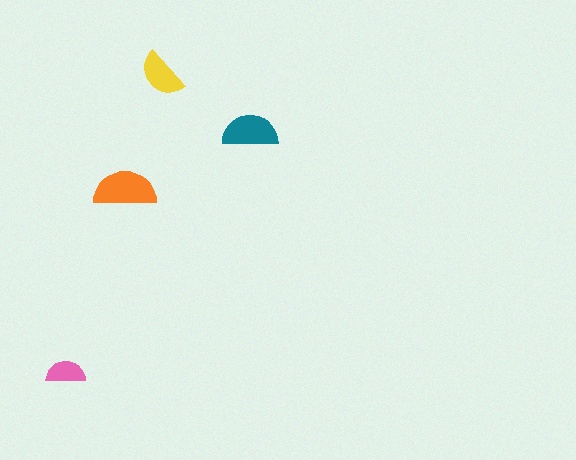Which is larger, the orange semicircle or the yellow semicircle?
The orange one.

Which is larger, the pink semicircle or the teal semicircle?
The teal one.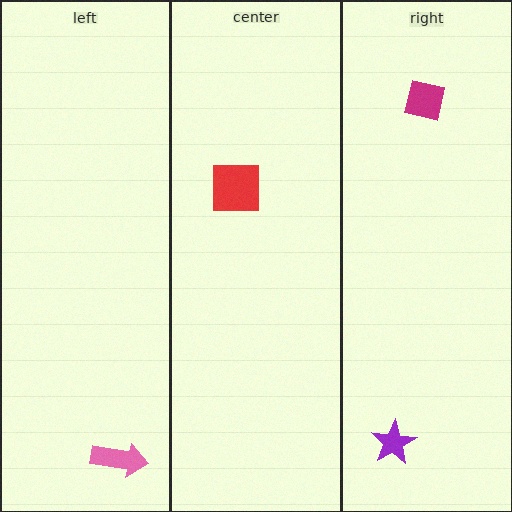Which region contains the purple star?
The right region.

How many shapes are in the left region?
1.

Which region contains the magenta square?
The right region.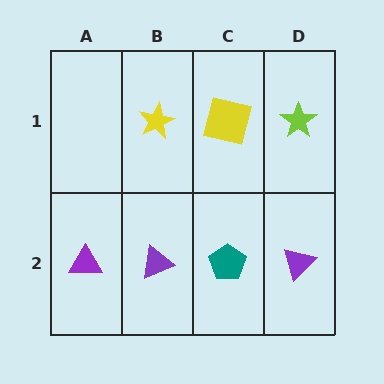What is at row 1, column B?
A yellow star.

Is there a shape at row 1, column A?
No, that cell is empty.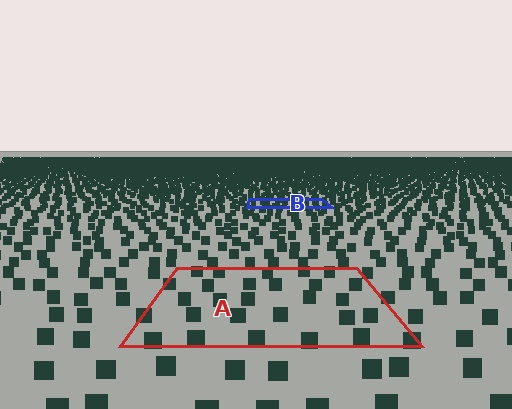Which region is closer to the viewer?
Region A is closer. The texture elements there are larger and more spread out.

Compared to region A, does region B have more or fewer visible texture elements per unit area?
Region B has more texture elements per unit area — they are packed more densely because it is farther away.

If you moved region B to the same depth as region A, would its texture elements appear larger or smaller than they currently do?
They would appear larger. At a closer depth, the same texture elements are projected at a bigger on-screen size.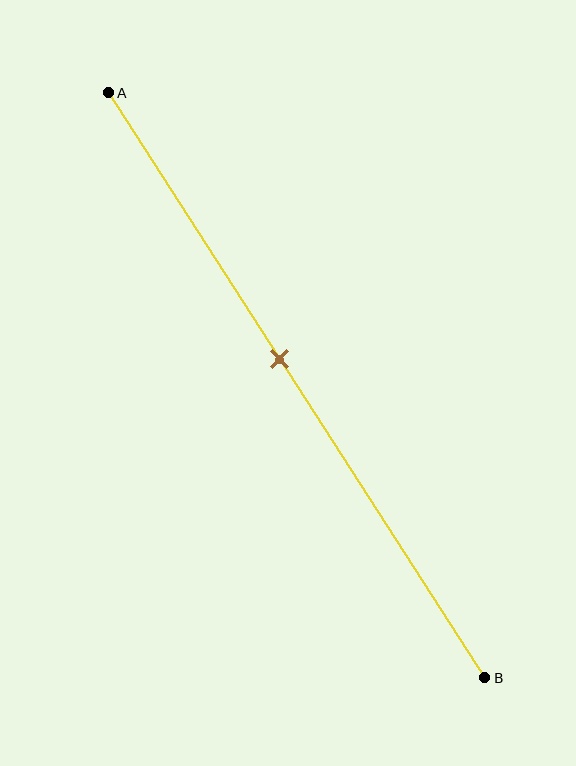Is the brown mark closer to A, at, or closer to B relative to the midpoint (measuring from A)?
The brown mark is closer to point A than the midpoint of segment AB.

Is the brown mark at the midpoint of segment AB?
No, the mark is at about 45% from A, not at the 50% midpoint.